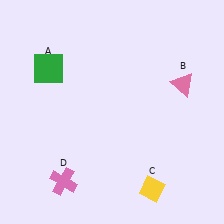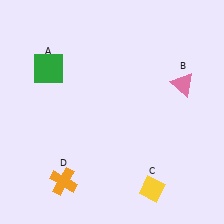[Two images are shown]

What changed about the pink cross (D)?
In Image 1, D is pink. In Image 2, it changed to orange.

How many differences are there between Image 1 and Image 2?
There is 1 difference between the two images.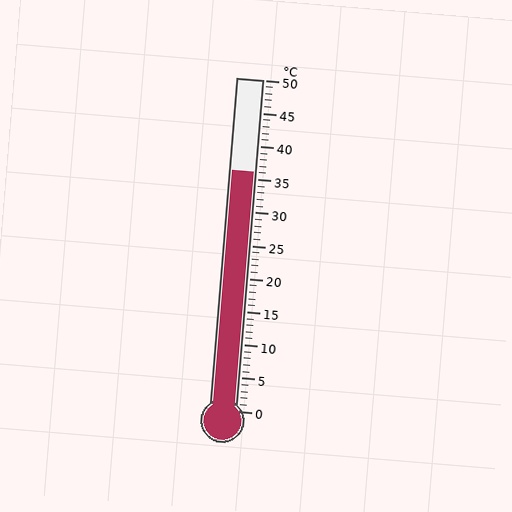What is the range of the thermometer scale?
The thermometer scale ranges from 0°C to 50°C.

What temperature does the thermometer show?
The thermometer shows approximately 36°C.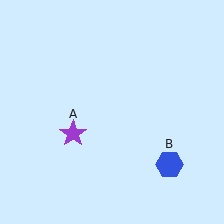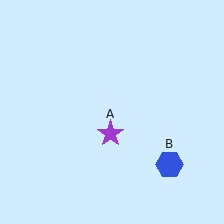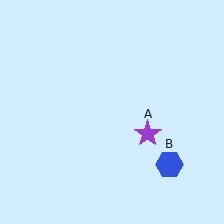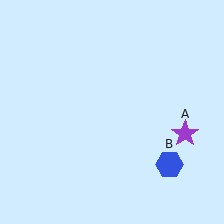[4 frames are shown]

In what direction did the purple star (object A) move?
The purple star (object A) moved right.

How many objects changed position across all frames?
1 object changed position: purple star (object A).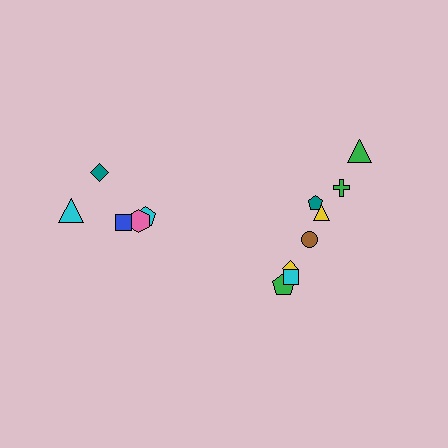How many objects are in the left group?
There are 5 objects.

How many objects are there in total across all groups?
There are 13 objects.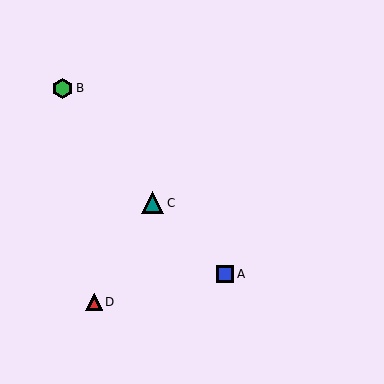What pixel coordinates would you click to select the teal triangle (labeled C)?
Click at (153, 203) to select the teal triangle C.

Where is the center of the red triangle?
The center of the red triangle is at (94, 302).